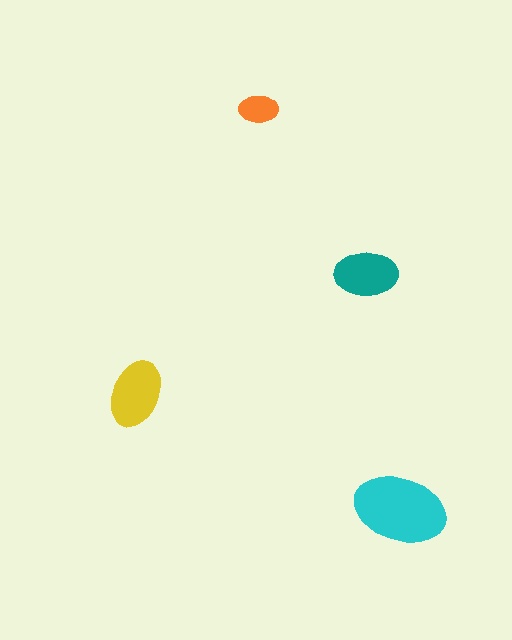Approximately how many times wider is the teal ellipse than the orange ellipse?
About 1.5 times wider.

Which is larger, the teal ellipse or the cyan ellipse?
The cyan one.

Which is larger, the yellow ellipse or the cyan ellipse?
The cyan one.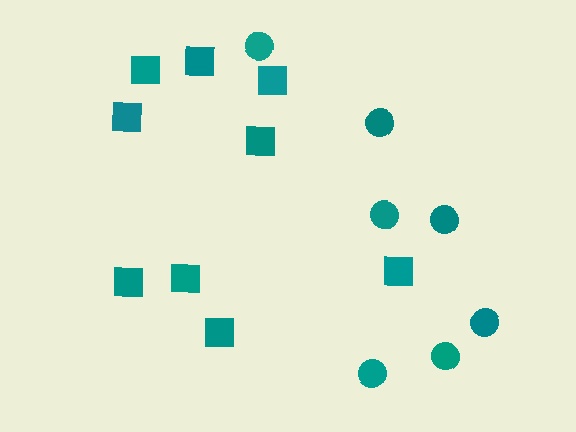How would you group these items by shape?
There are 2 groups: one group of circles (7) and one group of squares (9).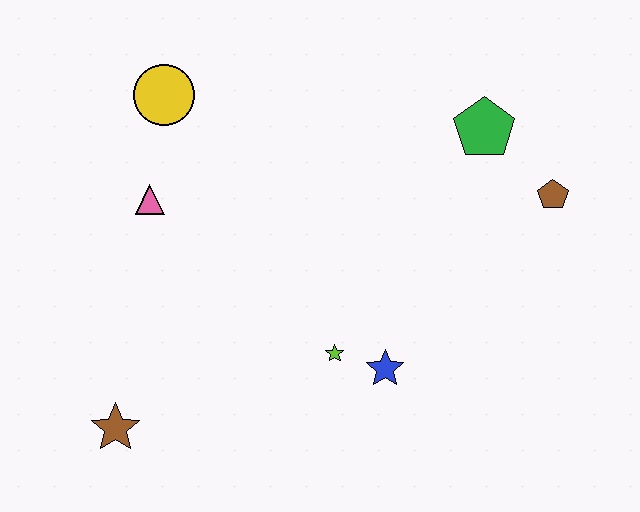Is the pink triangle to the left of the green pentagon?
Yes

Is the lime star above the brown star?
Yes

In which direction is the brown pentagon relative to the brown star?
The brown pentagon is to the right of the brown star.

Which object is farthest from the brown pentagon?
The brown star is farthest from the brown pentagon.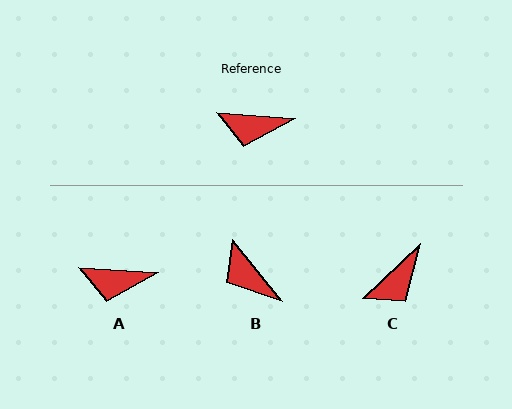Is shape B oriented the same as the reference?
No, it is off by about 47 degrees.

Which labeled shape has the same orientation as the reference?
A.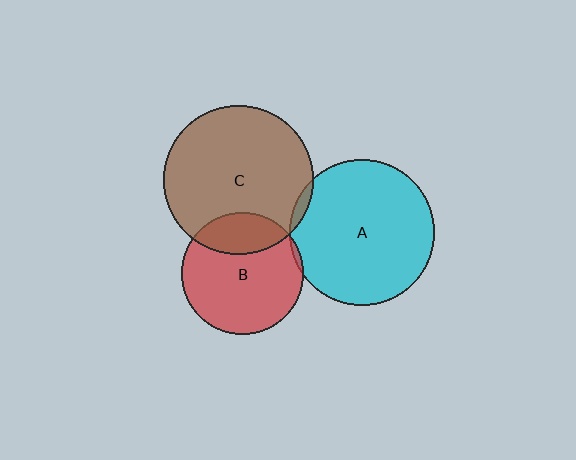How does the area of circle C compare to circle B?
Approximately 1.5 times.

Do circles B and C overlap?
Yes.